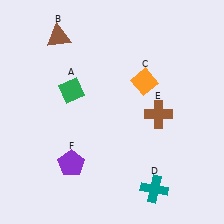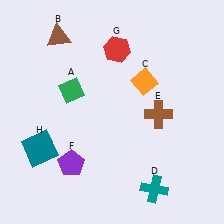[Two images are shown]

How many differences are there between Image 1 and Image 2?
There are 2 differences between the two images.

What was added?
A red hexagon (G), a teal square (H) were added in Image 2.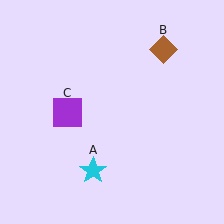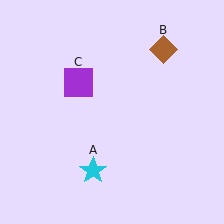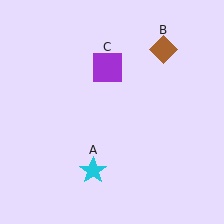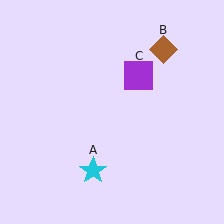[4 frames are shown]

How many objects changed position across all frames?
1 object changed position: purple square (object C).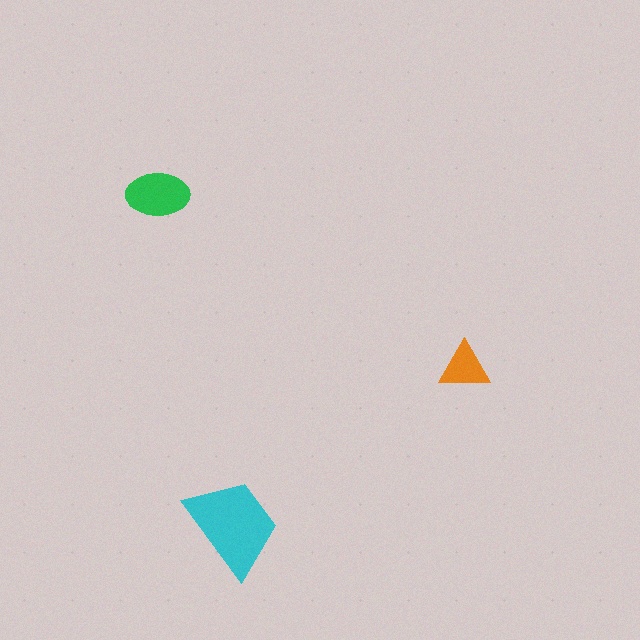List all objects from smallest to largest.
The orange triangle, the green ellipse, the cyan trapezoid.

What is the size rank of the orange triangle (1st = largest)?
3rd.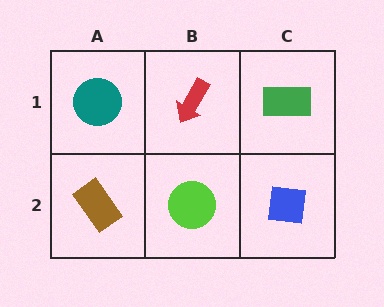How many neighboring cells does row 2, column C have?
2.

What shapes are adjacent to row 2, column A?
A teal circle (row 1, column A), a lime circle (row 2, column B).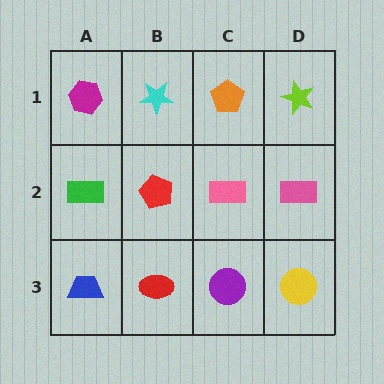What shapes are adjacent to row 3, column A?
A green rectangle (row 2, column A), a red ellipse (row 3, column B).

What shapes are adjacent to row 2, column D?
A lime star (row 1, column D), a yellow circle (row 3, column D), a pink rectangle (row 2, column C).